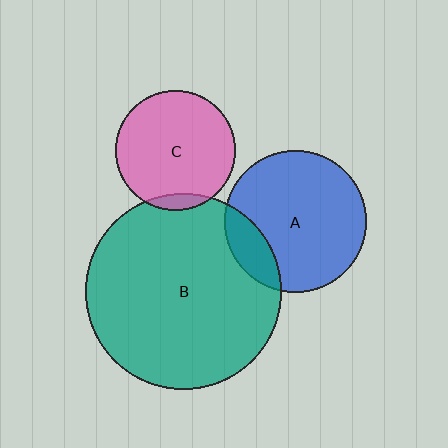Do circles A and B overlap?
Yes.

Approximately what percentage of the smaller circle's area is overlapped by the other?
Approximately 15%.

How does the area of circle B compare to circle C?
Approximately 2.7 times.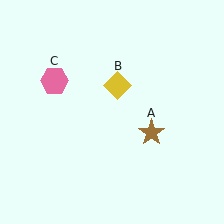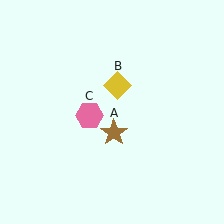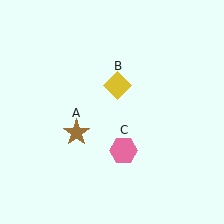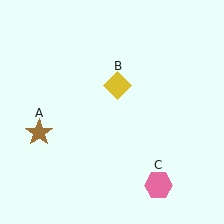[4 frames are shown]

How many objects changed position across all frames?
2 objects changed position: brown star (object A), pink hexagon (object C).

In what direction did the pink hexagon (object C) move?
The pink hexagon (object C) moved down and to the right.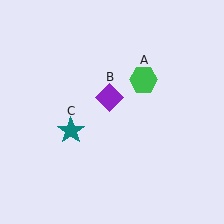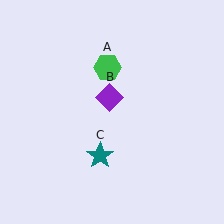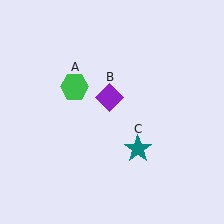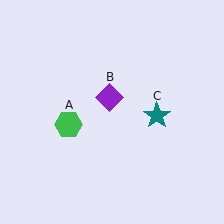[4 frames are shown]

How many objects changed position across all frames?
2 objects changed position: green hexagon (object A), teal star (object C).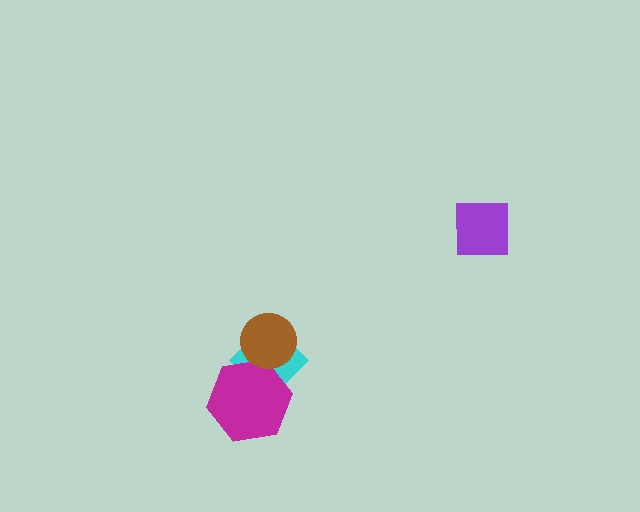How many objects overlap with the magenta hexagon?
2 objects overlap with the magenta hexagon.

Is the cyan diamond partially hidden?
Yes, it is partially covered by another shape.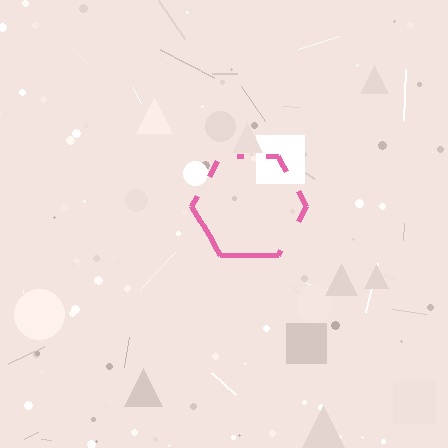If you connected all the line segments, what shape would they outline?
They would outline a hexagon.